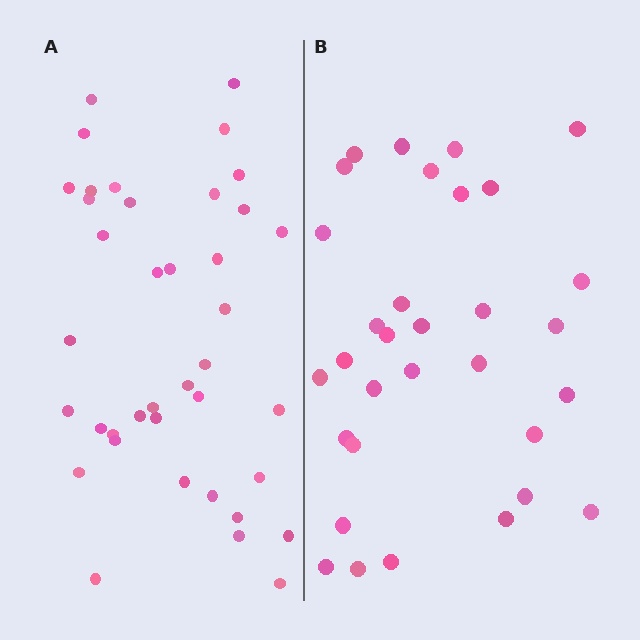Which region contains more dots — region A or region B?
Region A (the left region) has more dots.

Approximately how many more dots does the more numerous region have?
Region A has roughly 8 or so more dots than region B.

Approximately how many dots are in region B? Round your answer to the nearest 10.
About 30 dots. (The exact count is 32, which rounds to 30.)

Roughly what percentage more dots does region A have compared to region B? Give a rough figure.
About 20% more.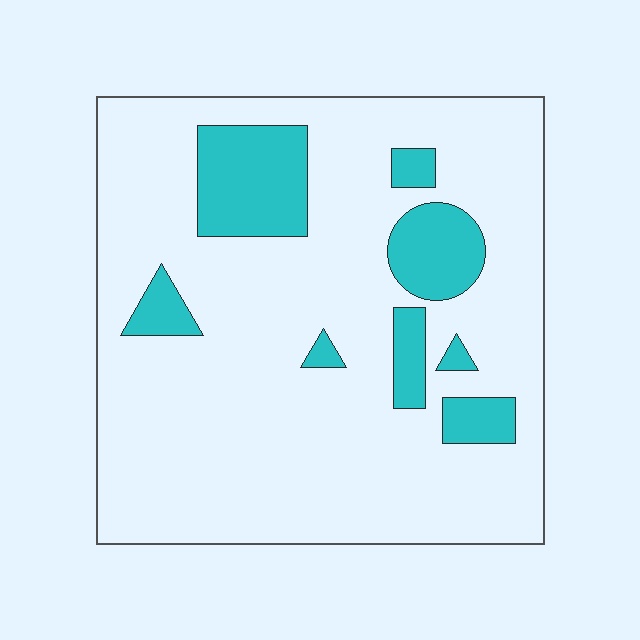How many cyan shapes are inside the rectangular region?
8.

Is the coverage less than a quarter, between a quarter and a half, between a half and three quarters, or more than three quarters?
Less than a quarter.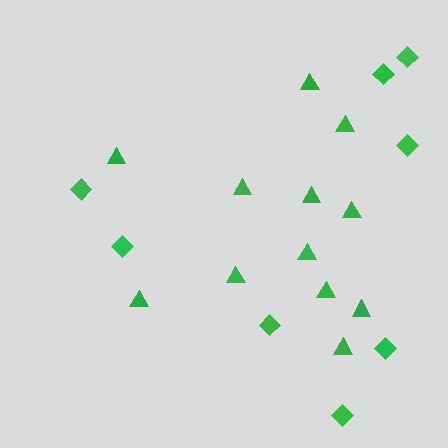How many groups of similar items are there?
There are 2 groups: one group of triangles (12) and one group of diamonds (8).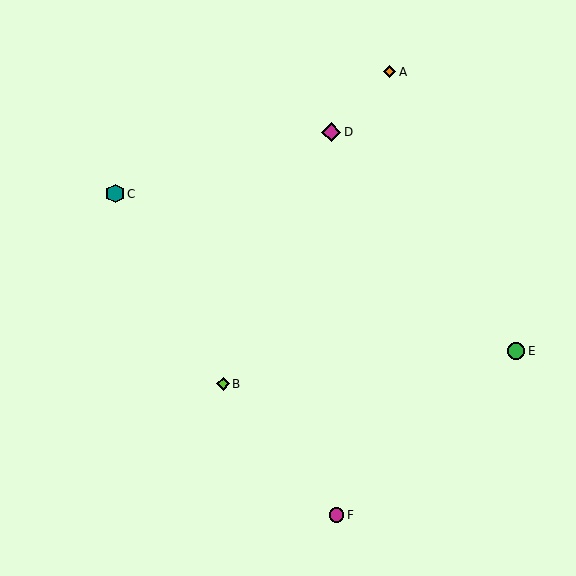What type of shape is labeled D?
Shape D is a magenta diamond.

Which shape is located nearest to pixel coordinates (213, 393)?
The lime diamond (labeled B) at (223, 384) is nearest to that location.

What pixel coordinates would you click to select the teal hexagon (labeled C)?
Click at (115, 194) to select the teal hexagon C.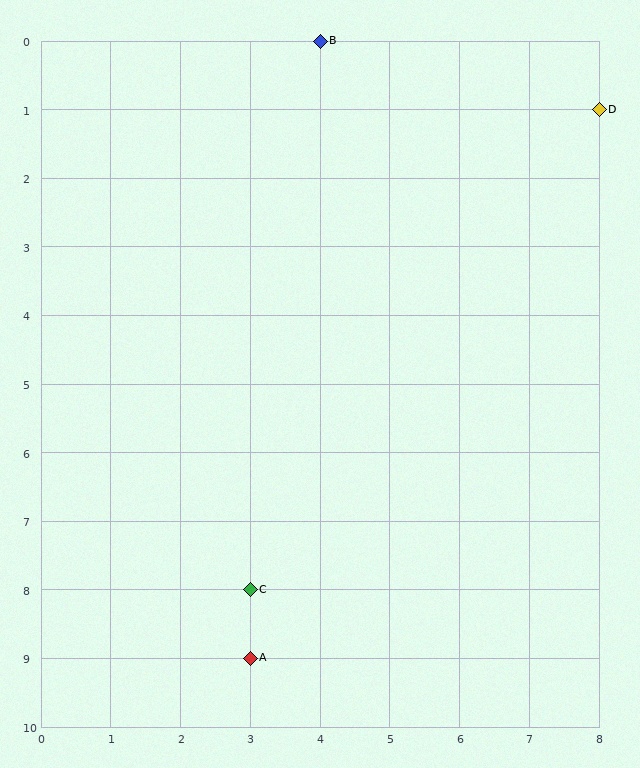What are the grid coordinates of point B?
Point B is at grid coordinates (4, 0).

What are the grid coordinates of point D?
Point D is at grid coordinates (8, 1).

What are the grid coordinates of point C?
Point C is at grid coordinates (3, 8).